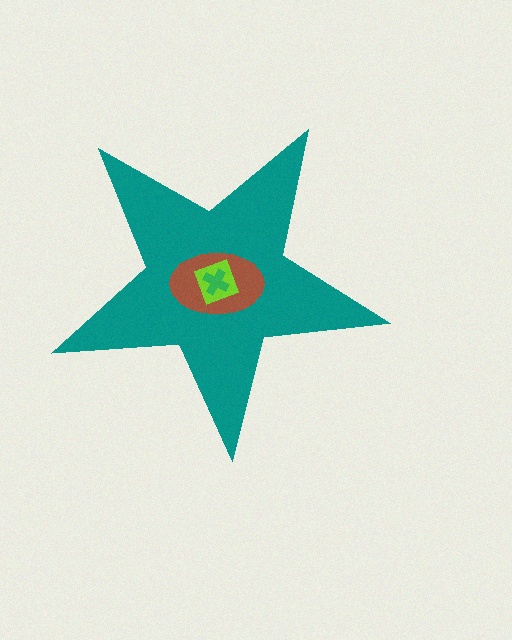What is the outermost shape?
The teal star.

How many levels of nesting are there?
4.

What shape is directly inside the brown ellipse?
The lime square.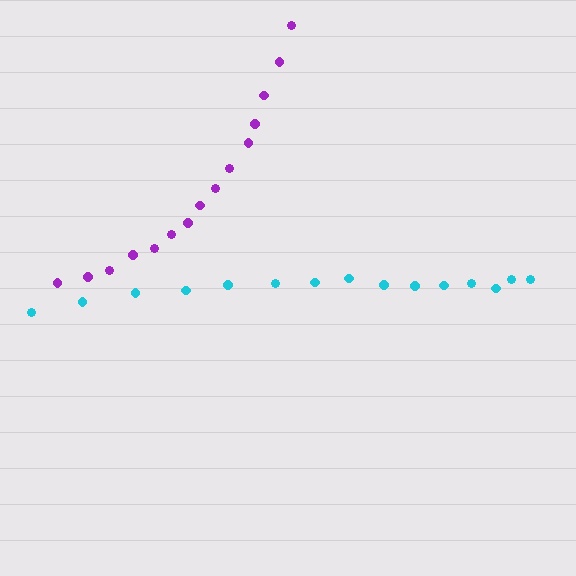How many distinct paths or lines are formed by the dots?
There are 2 distinct paths.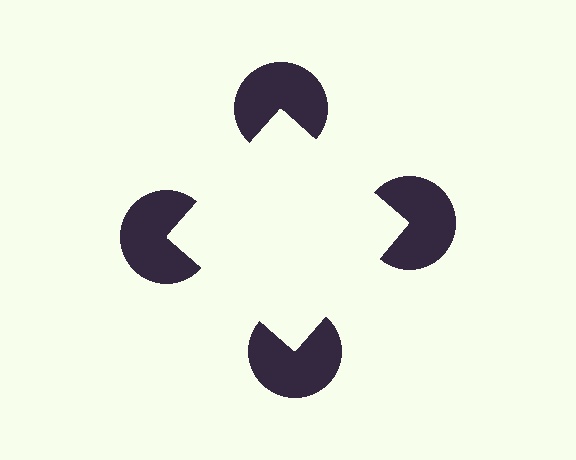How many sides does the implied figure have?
4 sides.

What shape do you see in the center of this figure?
An illusory square — its edges are inferred from the aligned wedge cuts in the pac-man discs, not physically drawn.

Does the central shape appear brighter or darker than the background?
It typically appears slightly brighter than the background, even though no actual brightness change is drawn.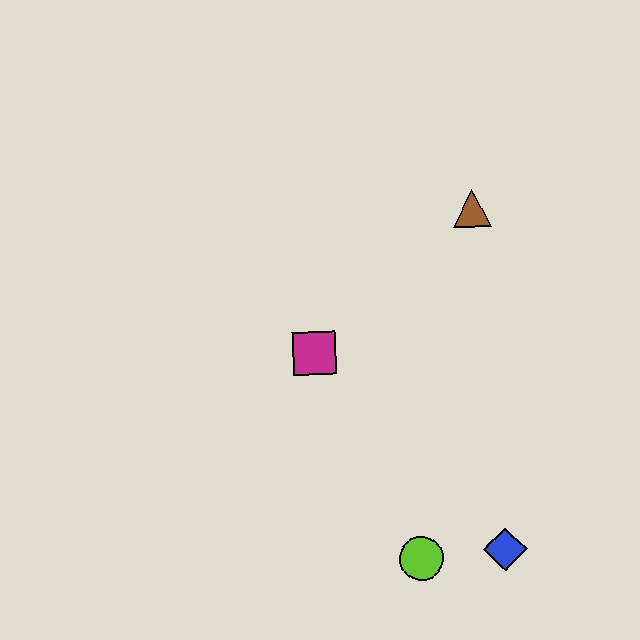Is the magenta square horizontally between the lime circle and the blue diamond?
No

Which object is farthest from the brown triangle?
The lime circle is farthest from the brown triangle.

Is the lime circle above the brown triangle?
No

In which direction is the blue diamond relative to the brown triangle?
The blue diamond is below the brown triangle.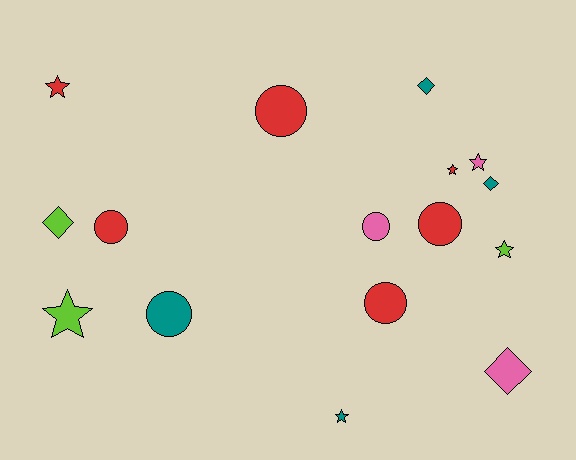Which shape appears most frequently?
Star, with 6 objects.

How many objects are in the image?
There are 16 objects.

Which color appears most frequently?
Red, with 6 objects.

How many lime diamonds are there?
There is 1 lime diamond.